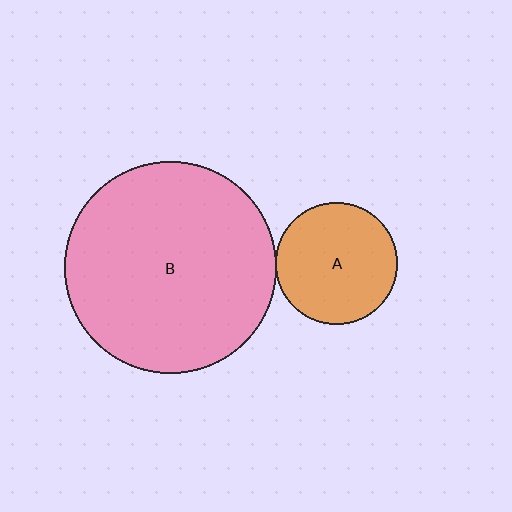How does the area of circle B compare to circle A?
Approximately 3.0 times.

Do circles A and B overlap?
Yes.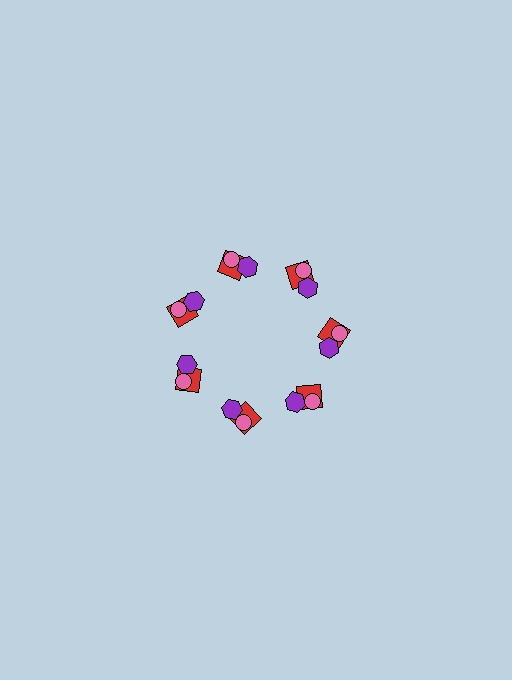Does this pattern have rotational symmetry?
Yes, this pattern has 7-fold rotational symmetry. It looks the same after rotating 51 degrees around the center.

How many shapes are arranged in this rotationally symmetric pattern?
There are 21 shapes, arranged in 7 groups of 3.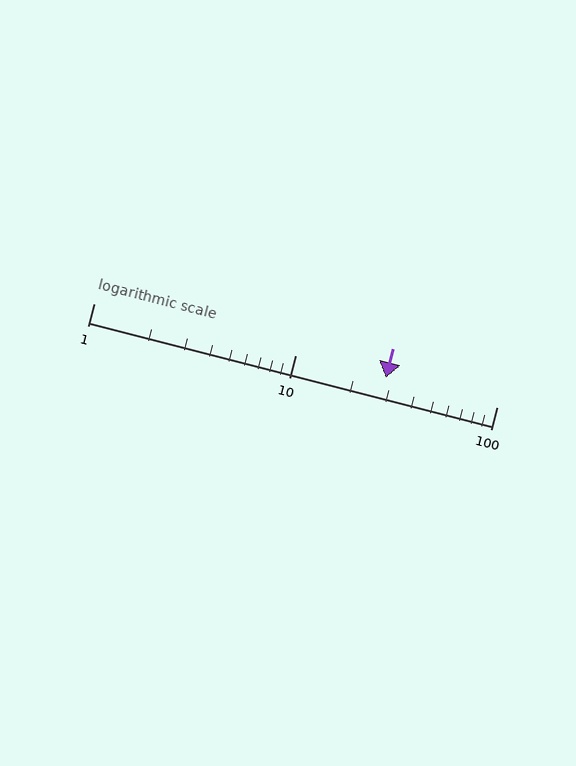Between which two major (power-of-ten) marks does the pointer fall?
The pointer is between 10 and 100.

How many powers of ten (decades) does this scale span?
The scale spans 2 decades, from 1 to 100.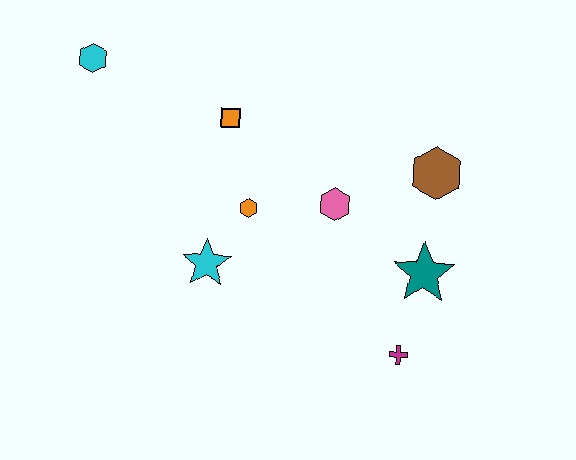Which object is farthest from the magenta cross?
The cyan hexagon is farthest from the magenta cross.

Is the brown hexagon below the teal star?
No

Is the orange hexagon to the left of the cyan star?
No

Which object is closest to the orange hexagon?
The cyan star is closest to the orange hexagon.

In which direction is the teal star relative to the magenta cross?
The teal star is above the magenta cross.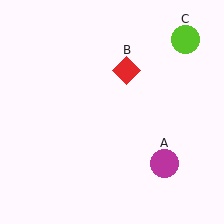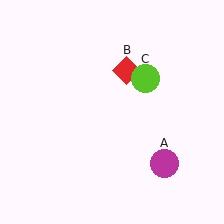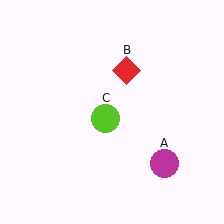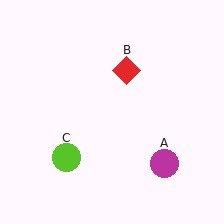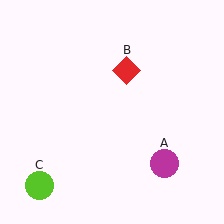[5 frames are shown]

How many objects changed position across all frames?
1 object changed position: lime circle (object C).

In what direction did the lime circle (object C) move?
The lime circle (object C) moved down and to the left.